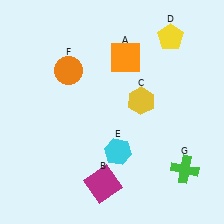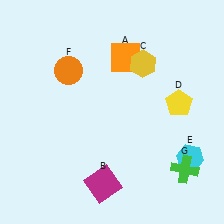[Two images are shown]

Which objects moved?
The objects that moved are: the yellow hexagon (C), the yellow pentagon (D), the cyan hexagon (E).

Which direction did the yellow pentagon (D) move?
The yellow pentagon (D) moved down.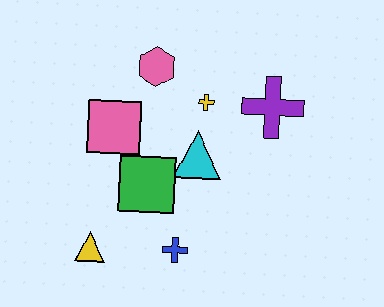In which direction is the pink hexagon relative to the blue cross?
The pink hexagon is above the blue cross.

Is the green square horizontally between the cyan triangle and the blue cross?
No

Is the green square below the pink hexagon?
Yes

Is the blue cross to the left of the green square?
No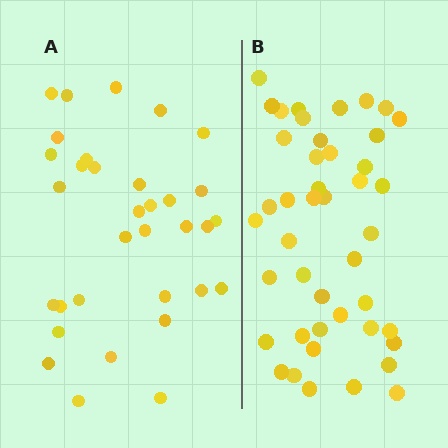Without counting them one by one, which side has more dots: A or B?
Region B (the right region) has more dots.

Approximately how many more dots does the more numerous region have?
Region B has roughly 12 or so more dots than region A.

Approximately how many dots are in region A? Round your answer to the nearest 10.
About 30 dots. (The exact count is 33, which rounds to 30.)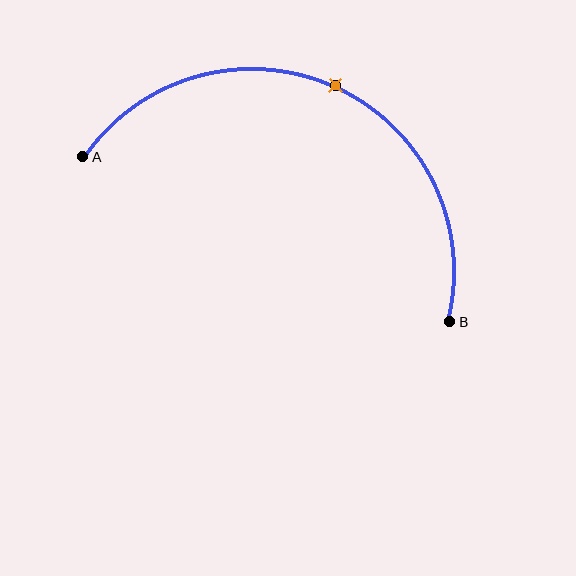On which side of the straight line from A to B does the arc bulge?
The arc bulges above the straight line connecting A and B.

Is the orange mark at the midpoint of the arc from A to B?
Yes. The orange mark lies on the arc at equal arc-length from both A and B — it is the arc midpoint.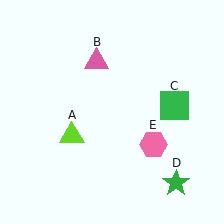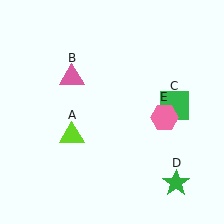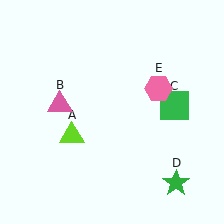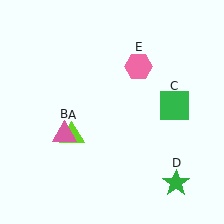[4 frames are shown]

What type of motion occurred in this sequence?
The pink triangle (object B), pink hexagon (object E) rotated counterclockwise around the center of the scene.